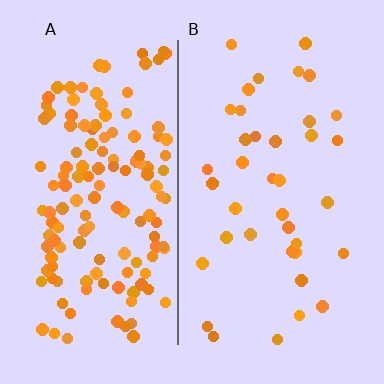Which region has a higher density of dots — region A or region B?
A (the left).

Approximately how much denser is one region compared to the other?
Approximately 3.8× — region A over region B.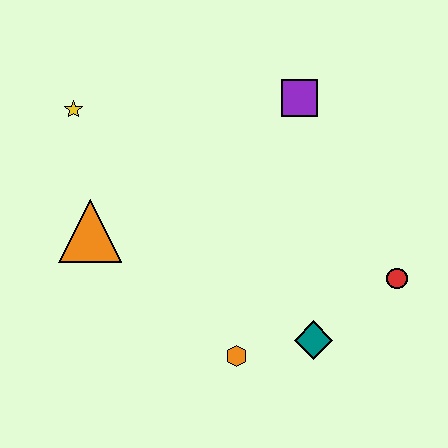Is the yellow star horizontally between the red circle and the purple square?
No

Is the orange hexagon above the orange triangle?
No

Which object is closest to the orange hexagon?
The teal diamond is closest to the orange hexagon.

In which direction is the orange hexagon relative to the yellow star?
The orange hexagon is below the yellow star.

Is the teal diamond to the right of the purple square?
Yes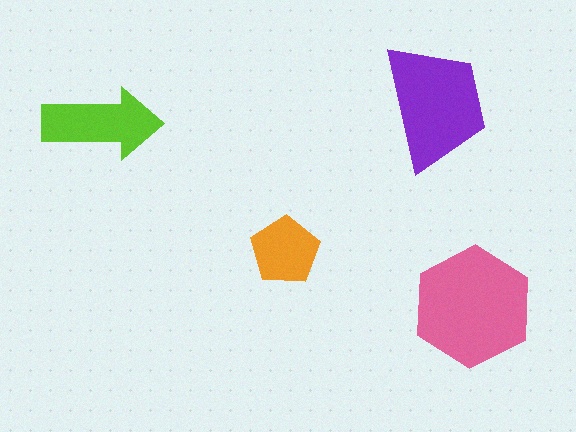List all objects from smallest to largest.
The orange pentagon, the lime arrow, the purple trapezoid, the pink hexagon.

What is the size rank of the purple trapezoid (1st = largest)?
2nd.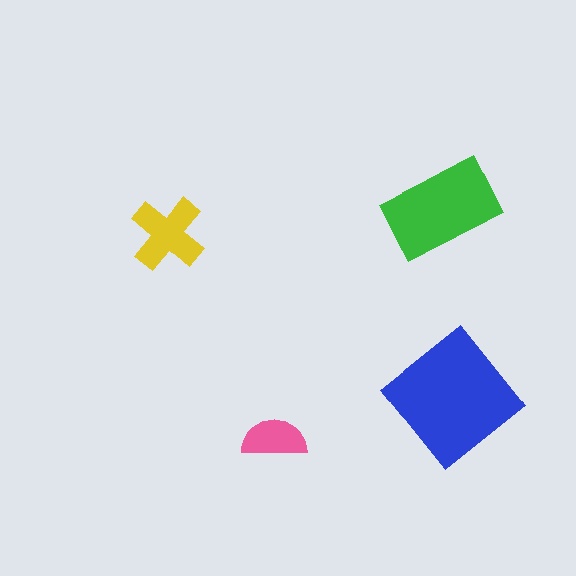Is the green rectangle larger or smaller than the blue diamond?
Smaller.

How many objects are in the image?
There are 4 objects in the image.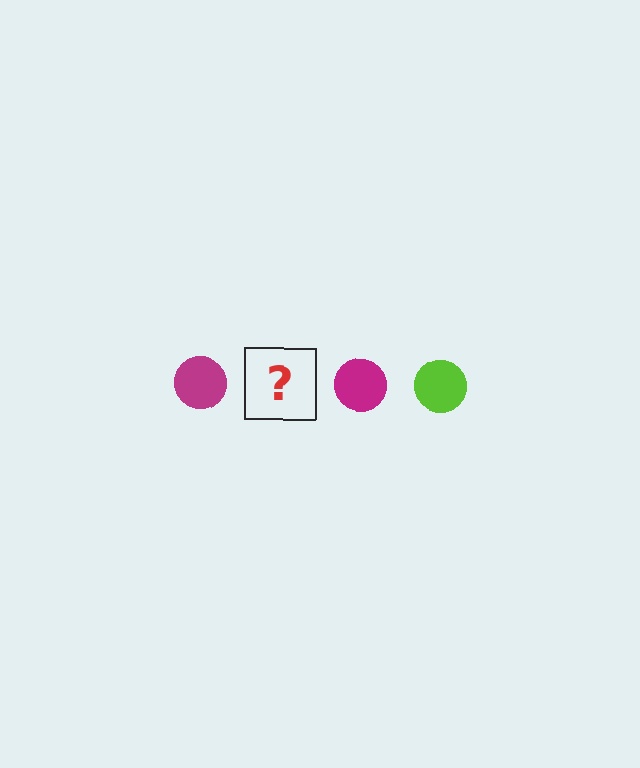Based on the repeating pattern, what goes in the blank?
The blank should be a lime circle.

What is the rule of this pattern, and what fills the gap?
The rule is that the pattern cycles through magenta, lime circles. The gap should be filled with a lime circle.